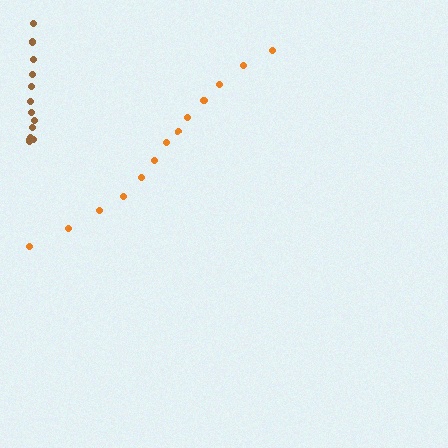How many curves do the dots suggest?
There are 2 distinct paths.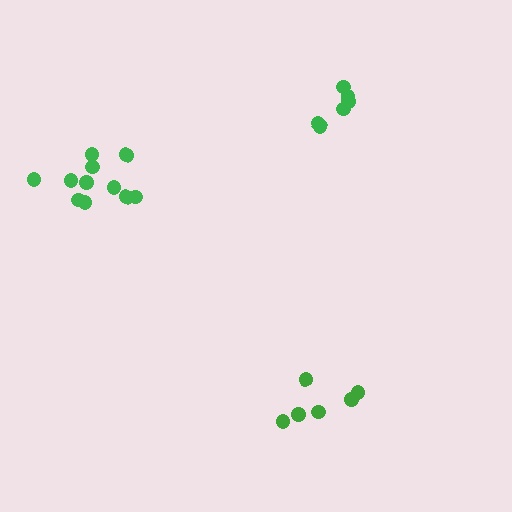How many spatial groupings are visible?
There are 3 spatial groupings.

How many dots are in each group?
Group 1: 6 dots, Group 2: 11 dots, Group 3: 6 dots (23 total).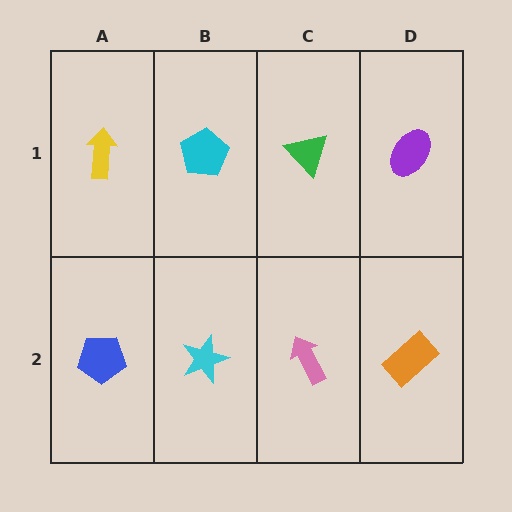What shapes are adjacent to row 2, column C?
A green triangle (row 1, column C), a cyan star (row 2, column B), an orange rectangle (row 2, column D).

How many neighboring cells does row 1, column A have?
2.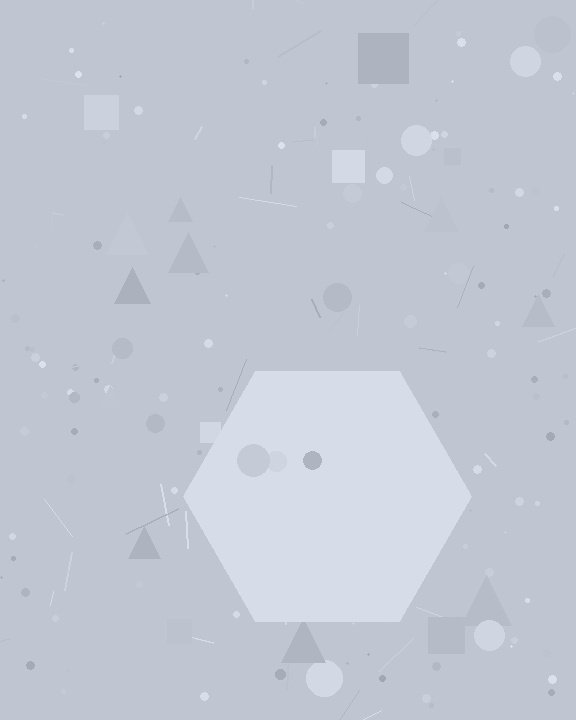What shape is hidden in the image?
A hexagon is hidden in the image.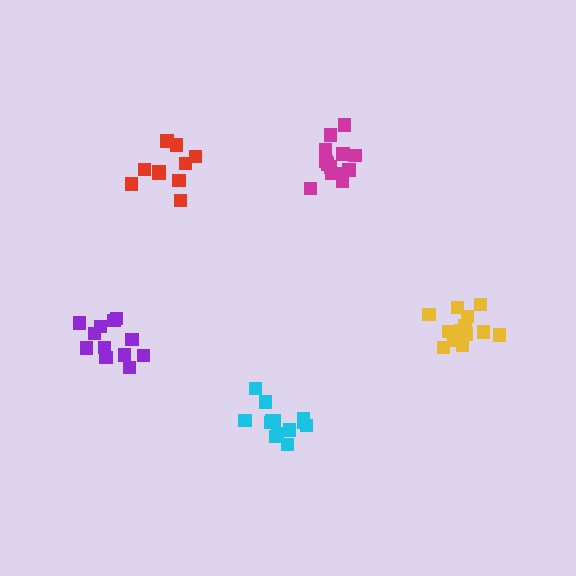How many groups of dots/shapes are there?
There are 5 groups.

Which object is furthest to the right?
The yellow cluster is rightmost.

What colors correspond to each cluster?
The clusters are colored: cyan, magenta, red, yellow, purple.